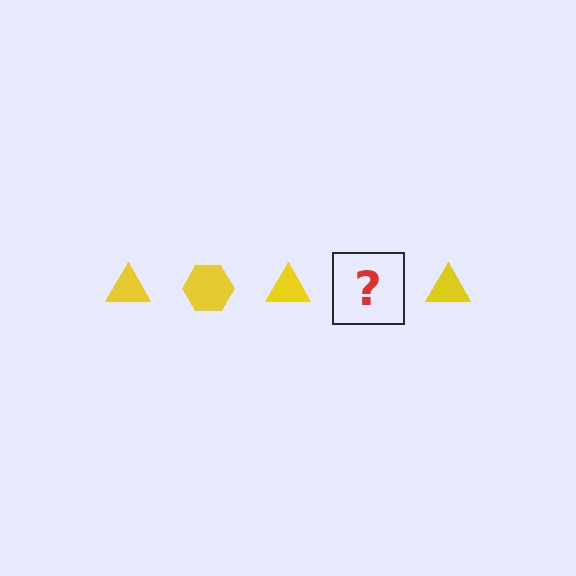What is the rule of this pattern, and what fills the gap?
The rule is that the pattern cycles through triangle, hexagon shapes in yellow. The gap should be filled with a yellow hexagon.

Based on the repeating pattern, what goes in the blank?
The blank should be a yellow hexagon.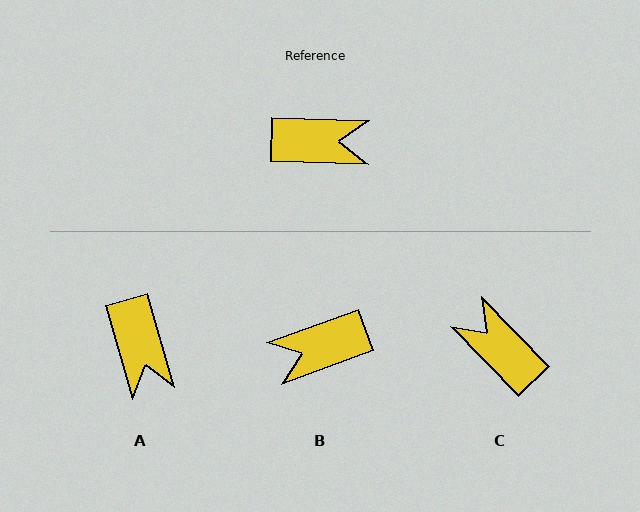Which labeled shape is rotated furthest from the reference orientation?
B, about 158 degrees away.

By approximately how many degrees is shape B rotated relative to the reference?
Approximately 158 degrees clockwise.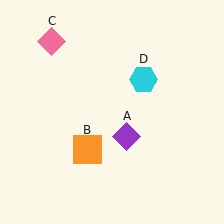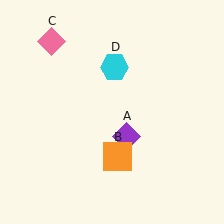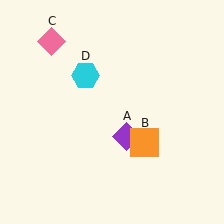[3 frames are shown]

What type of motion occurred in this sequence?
The orange square (object B), cyan hexagon (object D) rotated counterclockwise around the center of the scene.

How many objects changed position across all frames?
2 objects changed position: orange square (object B), cyan hexagon (object D).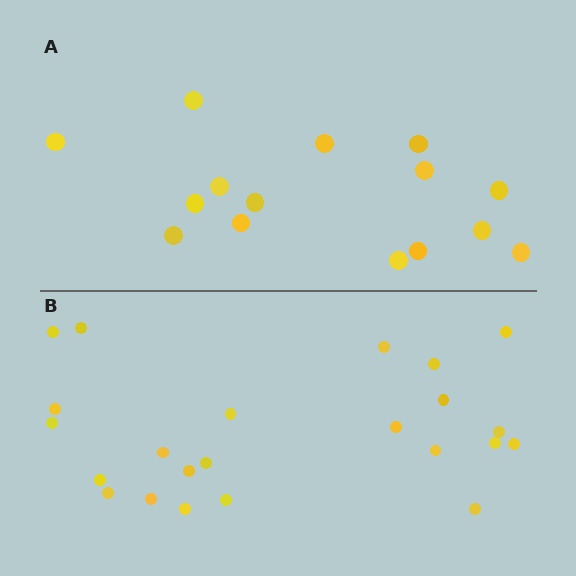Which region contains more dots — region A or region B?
Region B (the bottom region) has more dots.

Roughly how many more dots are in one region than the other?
Region B has roughly 8 or so more dots than region A.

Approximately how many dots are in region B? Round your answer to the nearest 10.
About 20 dots. (The exact count is 23, which rounds to 20.)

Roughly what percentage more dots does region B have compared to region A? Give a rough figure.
About 55% more.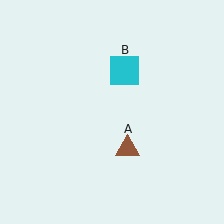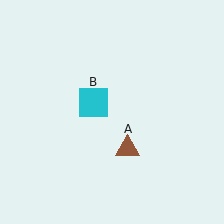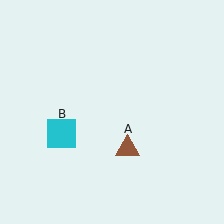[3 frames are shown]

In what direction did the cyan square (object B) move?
The cyan square (object B) moved down and to the left.